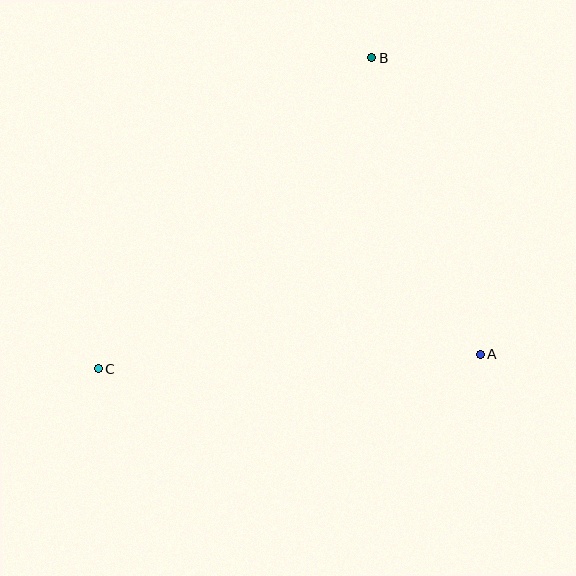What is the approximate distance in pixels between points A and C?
The distance between A and C is approximately 382 pixels.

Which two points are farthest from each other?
Points B and C are farthest from each other.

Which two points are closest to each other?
Points A and B are closest to each other.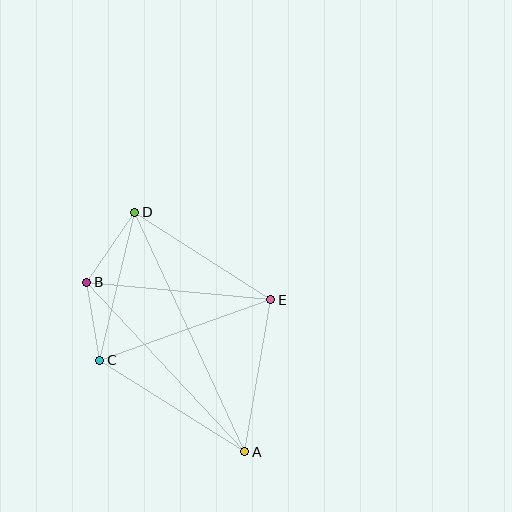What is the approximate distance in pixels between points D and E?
The distance between D and E is approximately 162 pixels.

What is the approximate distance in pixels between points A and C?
The distance between A and C is approximately 171 pixels.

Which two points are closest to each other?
Points B and C are closest to each other.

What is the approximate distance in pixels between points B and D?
The distance between B and D is approximately 85 pixels.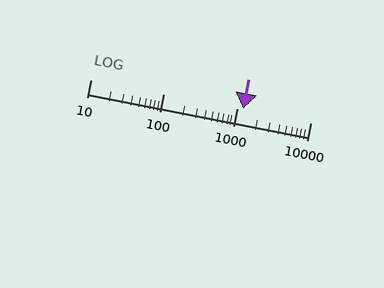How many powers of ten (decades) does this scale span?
The scale spans 3 decades, from 10 to 10000.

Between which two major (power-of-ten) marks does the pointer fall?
The pointer is between 1000 and 10000.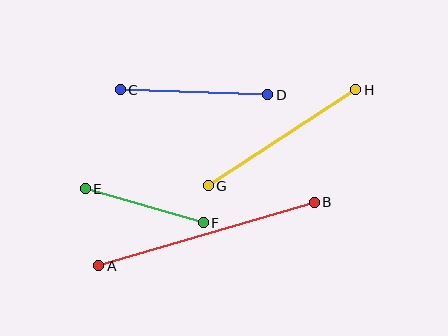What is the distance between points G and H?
The distance is approximately 176 pixels.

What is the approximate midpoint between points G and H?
The midpoint is at approximately (282, 138) pixels.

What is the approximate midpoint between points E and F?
The midpoint is at approximately (144, 206) pixels.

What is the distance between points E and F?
The distance is approximately 123 pixels.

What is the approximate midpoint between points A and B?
The midpoint is at approximately (207, 234) pixels.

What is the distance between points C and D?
The distance is approximately 148 pixels.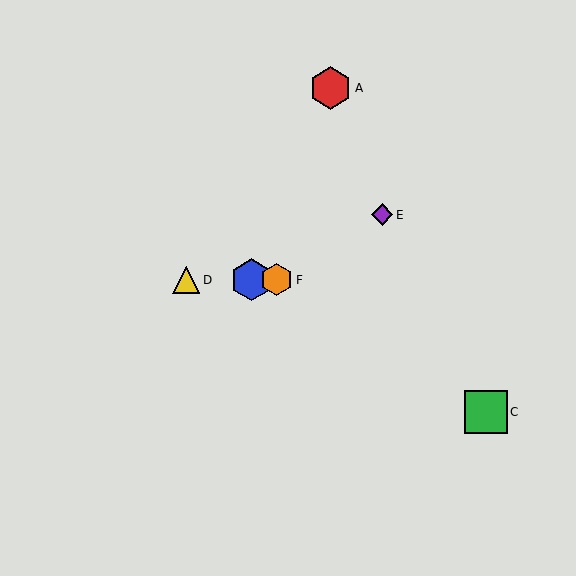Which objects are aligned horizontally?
Objects B, D, F are aligned horizontally.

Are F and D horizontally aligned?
Yes, both are at y≈280.